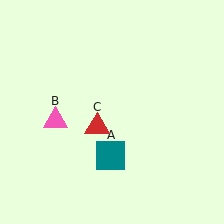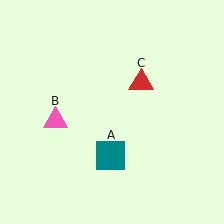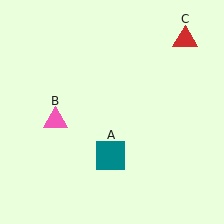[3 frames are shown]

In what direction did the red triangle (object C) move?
The red triangle (object C) moved up and to the right.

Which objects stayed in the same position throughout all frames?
Teal square (object A) and pink triangle (object B) remained stationary.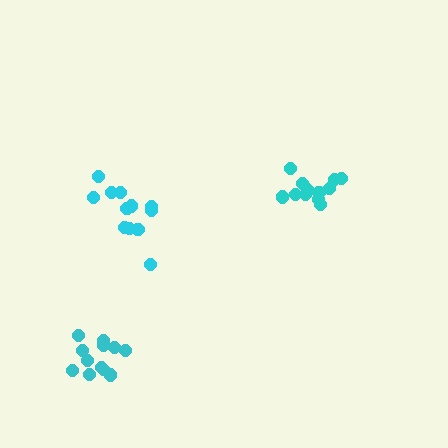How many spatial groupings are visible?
There are 3 spatial groupings.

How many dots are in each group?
Group 1: 12 dots, Group 2: 13 dots, Group 3: 12 dots (37 total).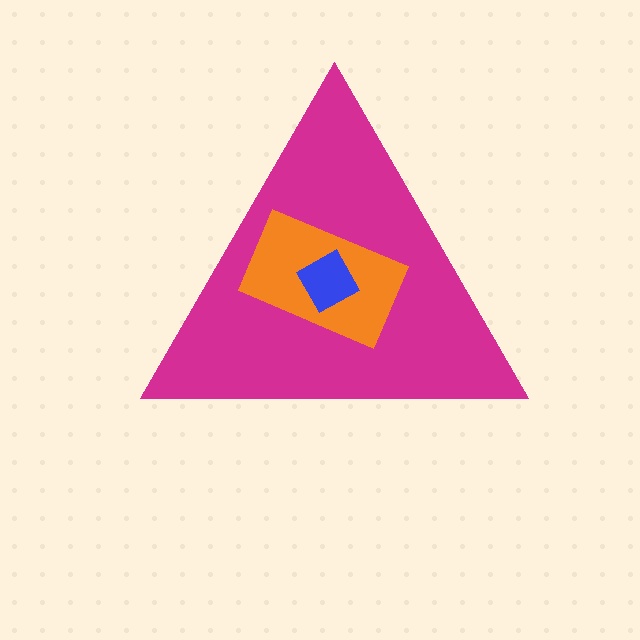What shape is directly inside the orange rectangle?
The blue square.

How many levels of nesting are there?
3.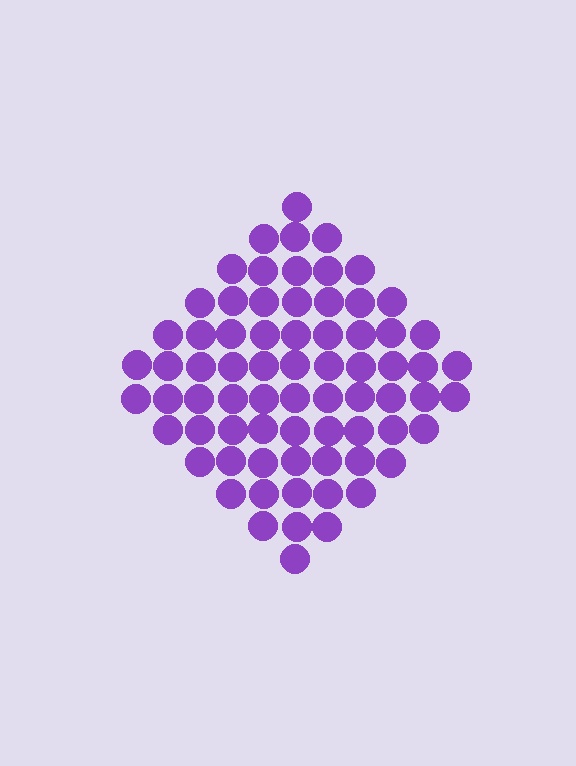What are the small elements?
The small elements are circles.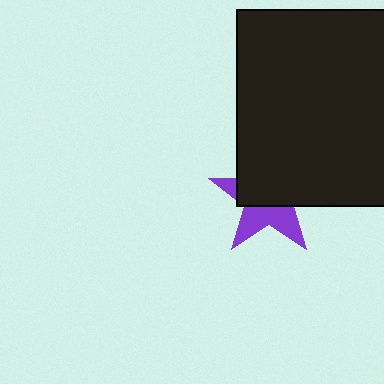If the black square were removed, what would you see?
You would see the complete purple star.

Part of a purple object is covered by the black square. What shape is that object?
It is a star.